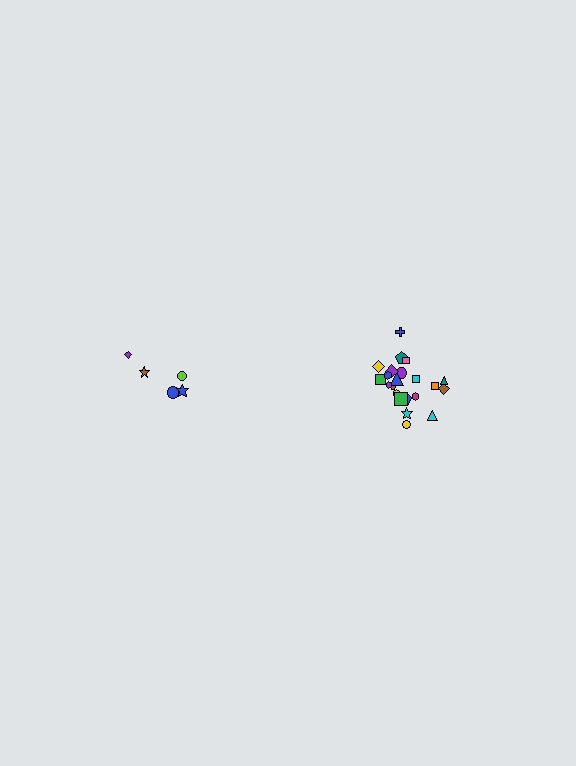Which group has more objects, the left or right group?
The right group.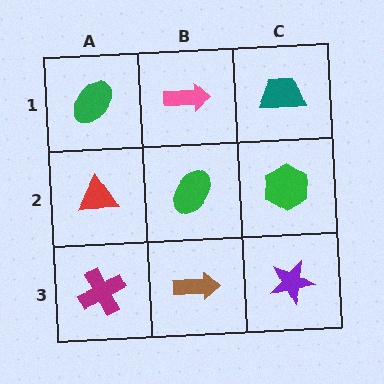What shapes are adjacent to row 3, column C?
A green hexagon (row 2, column C), a brown arrow (row 3, column B).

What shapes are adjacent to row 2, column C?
A teal trapezoid (row 1, column C), a purple star (row 3, column C), a green ellipse (row 2, column B).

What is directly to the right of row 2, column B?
A green hexagon.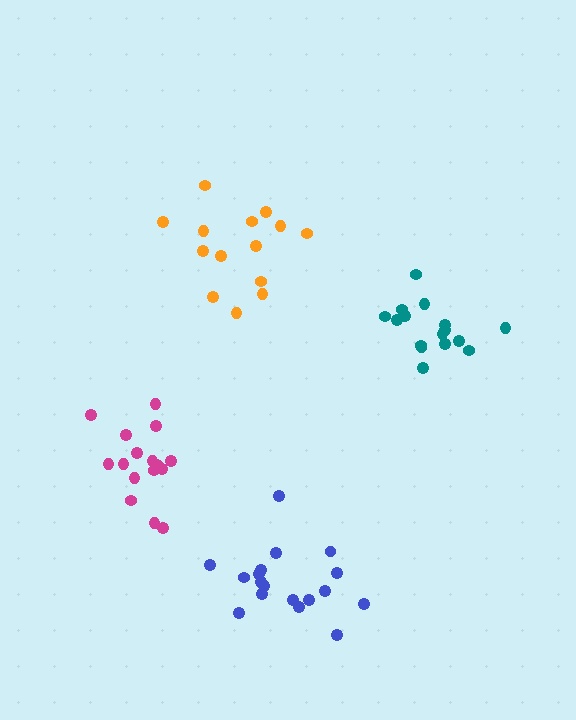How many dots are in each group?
Group 1: 16 dots, Group 2: 14 dots, Group 3: 16 dots, Group 4: 18 dots (64 total).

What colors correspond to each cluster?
The clusters are colored: magenta, orange, teal, blue.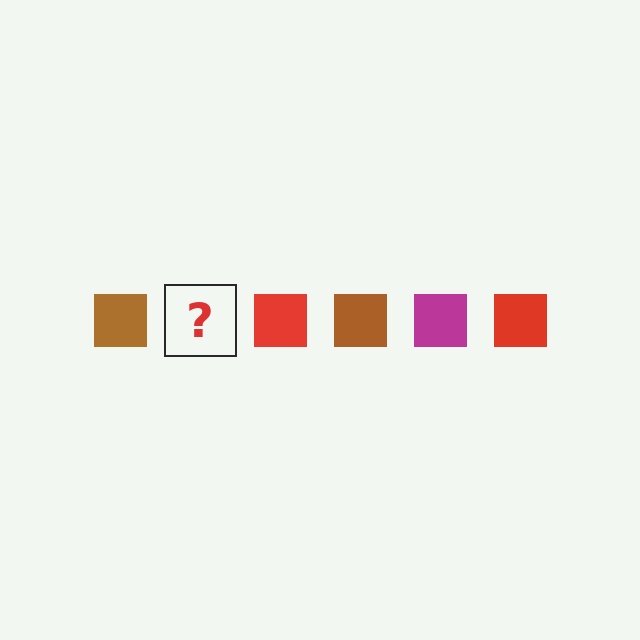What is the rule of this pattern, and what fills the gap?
The rule is that the pattern cycles through brown, magenta, red squares. The gap should be filled with a magenta square.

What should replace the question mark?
The question mark should be replaced with a magenta square.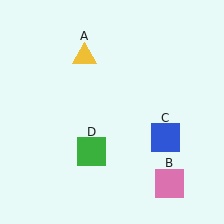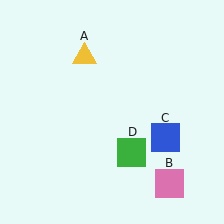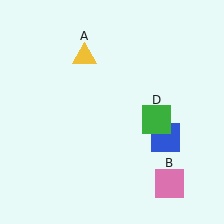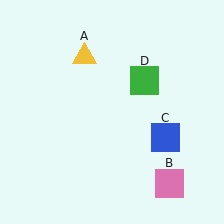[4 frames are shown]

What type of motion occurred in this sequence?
The green square (object D) rotated counterclockwise around the center of the scene.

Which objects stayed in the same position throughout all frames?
Yellow triangle (object A) and pink square (object B) and blue square (object C) remained stationary.